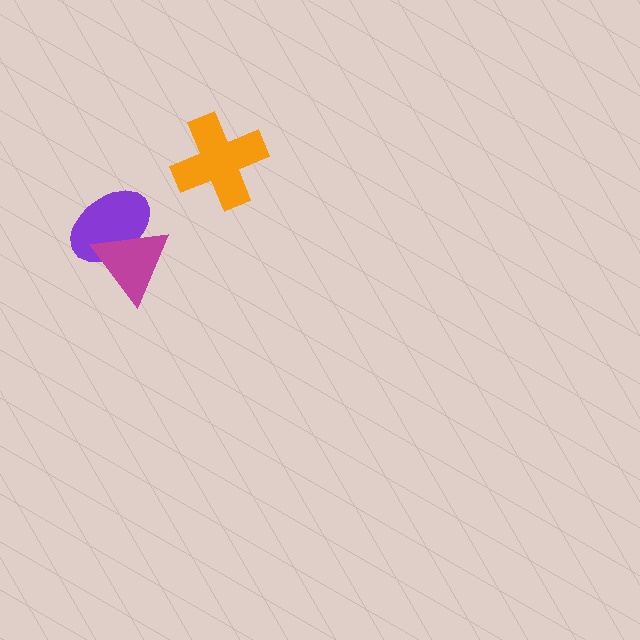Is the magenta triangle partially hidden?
No, no other shape covers it.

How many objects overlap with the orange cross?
0 objects overlap with the orange cross.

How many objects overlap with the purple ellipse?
1 object overlaps with the purple ellipse.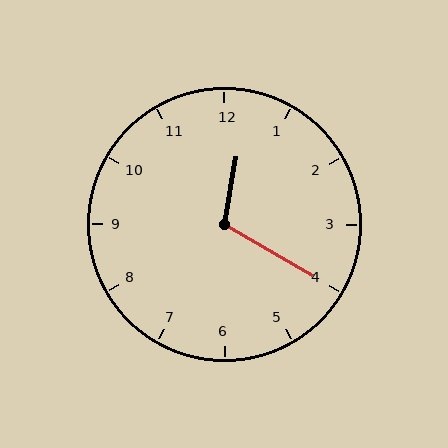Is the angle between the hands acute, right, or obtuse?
It is obtuse.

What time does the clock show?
12:20.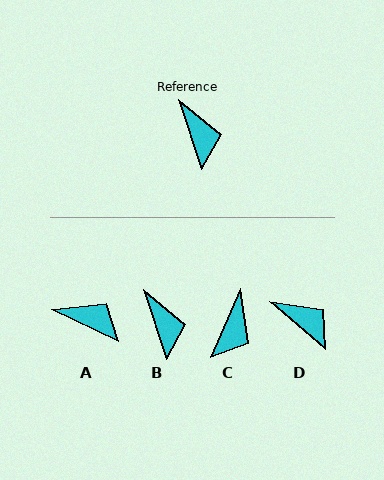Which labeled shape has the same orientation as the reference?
B.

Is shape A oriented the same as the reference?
No, it is off by about 46 degrees.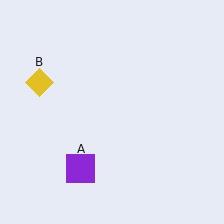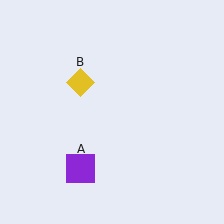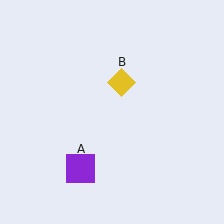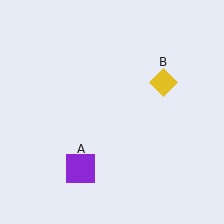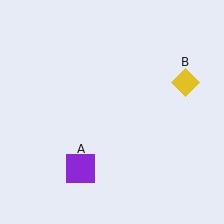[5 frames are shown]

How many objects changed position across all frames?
1 object changed position: yellow diamond (object B).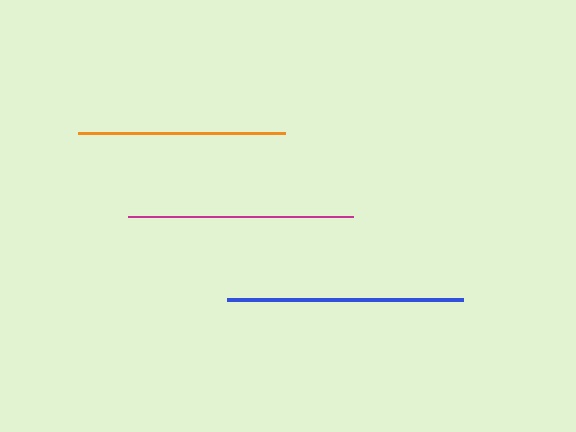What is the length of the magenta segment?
The magenta segment is approximately 225 pixels long.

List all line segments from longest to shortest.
From longest to shortest: blue, magenta, orange.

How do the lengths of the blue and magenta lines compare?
The blue and magenta lines are approximately the same length.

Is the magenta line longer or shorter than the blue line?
The blue line is longer than the magenta line.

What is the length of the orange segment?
The orange segment is approximately 207 pixels long.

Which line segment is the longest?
The blue line is the longest at approximately 236 pixels.